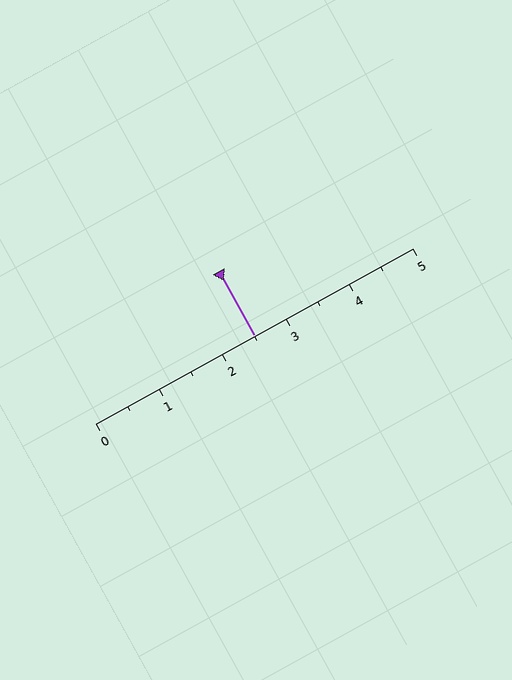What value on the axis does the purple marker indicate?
The marker indicates approximately 2.5.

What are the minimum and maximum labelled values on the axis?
The axis runs from 0 to 5.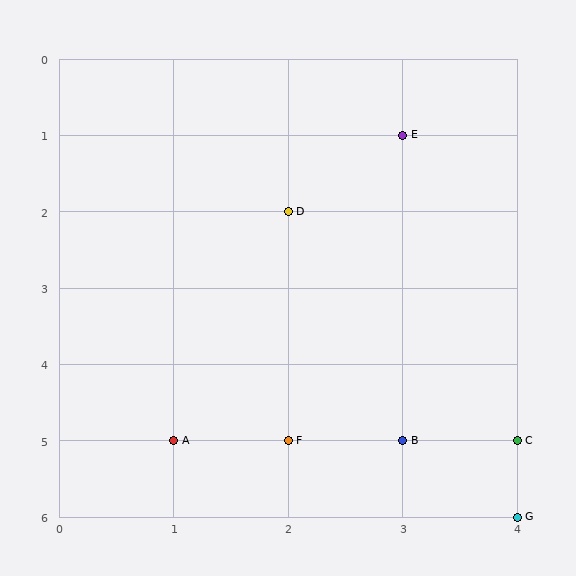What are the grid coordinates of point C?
Point C is at grid coordinates (4, 5).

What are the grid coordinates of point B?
Point B is at grid coordinates (3, 5).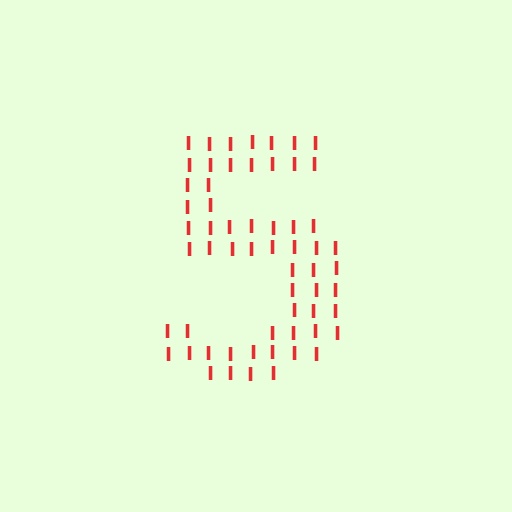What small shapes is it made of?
It is made of small letter I's.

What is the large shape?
The large shape is the digit 5.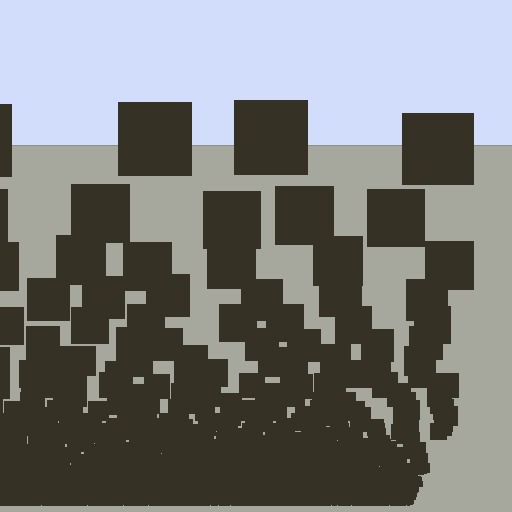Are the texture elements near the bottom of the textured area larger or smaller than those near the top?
Smaller. The gradient is inverted — elements near the bottom are smaller and denser.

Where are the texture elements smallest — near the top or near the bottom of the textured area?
Near the bottom.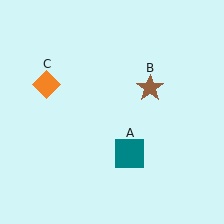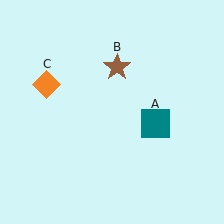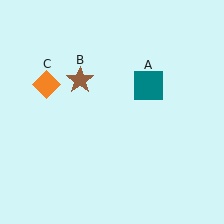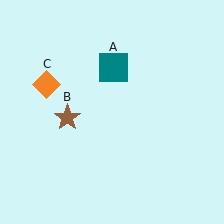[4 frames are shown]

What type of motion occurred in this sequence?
The teal square (object A), brown star (object B) rotated counterclockwise around the center of the scene.